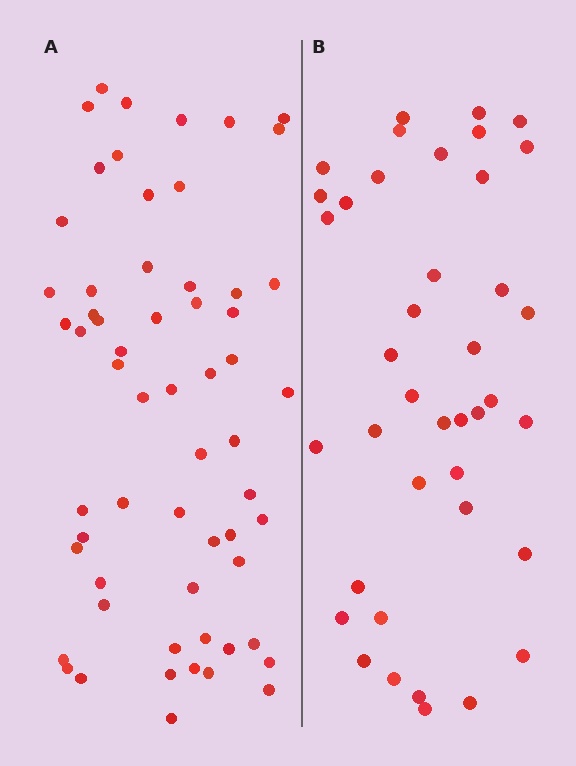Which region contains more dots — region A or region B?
Region A (the left region) has more dots.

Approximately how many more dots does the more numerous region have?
Region A has approximately 20 more dots than region B.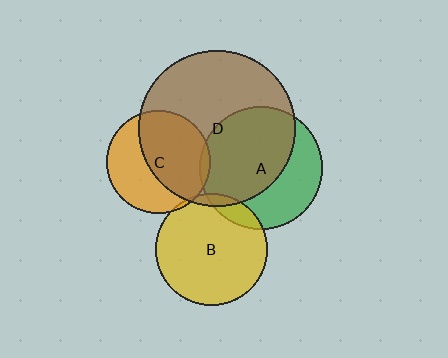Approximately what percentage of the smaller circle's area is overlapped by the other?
Approximately 5%.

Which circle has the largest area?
Circle D (brown).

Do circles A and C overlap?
Yes.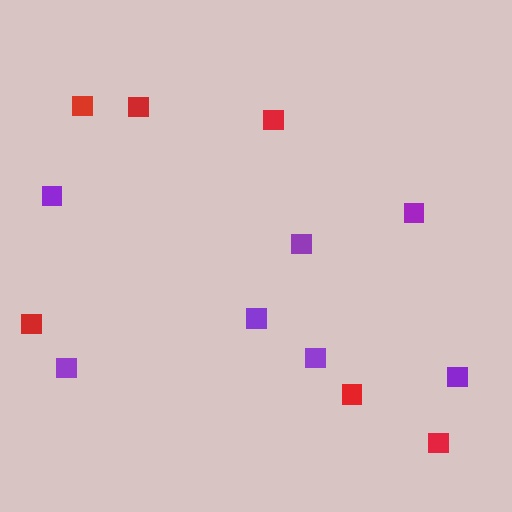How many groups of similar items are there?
There are 2 groups: one group of purple squares (7) and one group of red squares (6).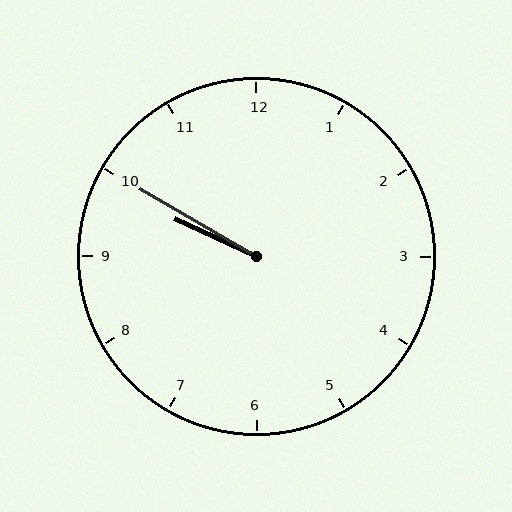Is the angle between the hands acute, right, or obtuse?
It is acute.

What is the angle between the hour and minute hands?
Approximately 5 degrees.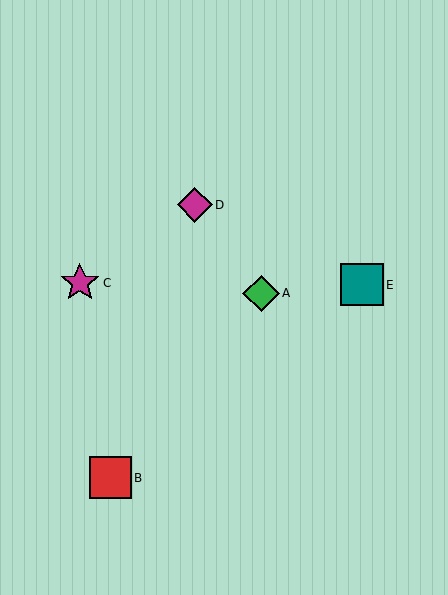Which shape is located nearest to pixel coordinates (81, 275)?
The magenta star (labeled C) at (80, 283) is nearest to that location.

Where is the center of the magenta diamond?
The center of the magenta diamond is at (195, 205).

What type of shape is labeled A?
Shape A is a green diamond.